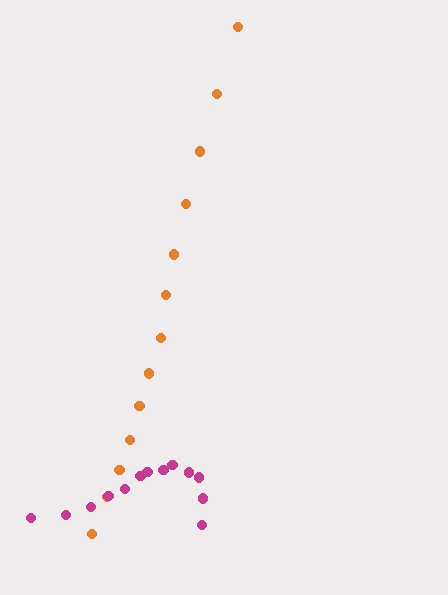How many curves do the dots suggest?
There are 2 distinct paths.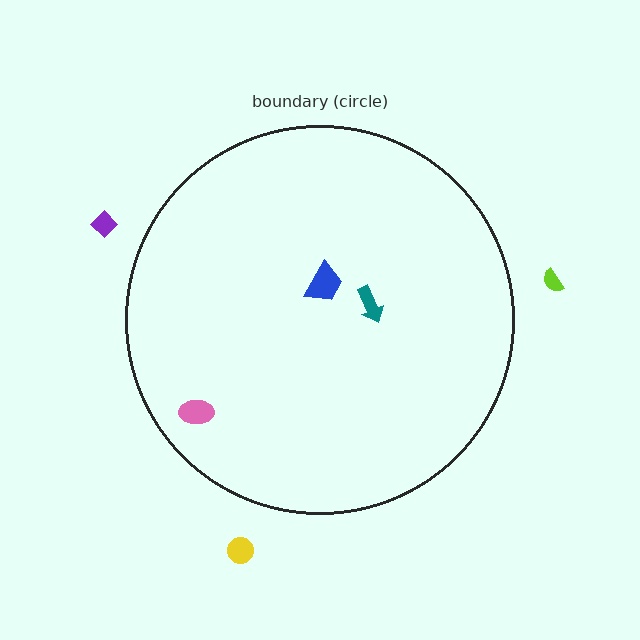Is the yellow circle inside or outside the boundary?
Outside.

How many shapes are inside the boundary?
3 inside, 3 outside.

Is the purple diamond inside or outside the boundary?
Outside.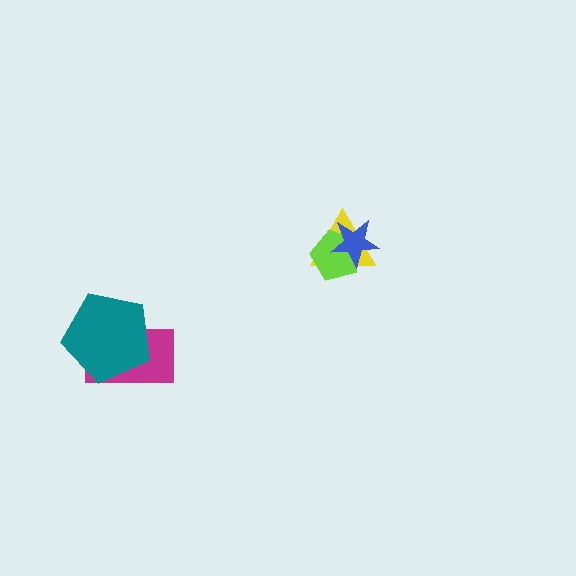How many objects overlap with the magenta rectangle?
1 object overlaps with the magenta rectangle.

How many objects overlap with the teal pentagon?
1 object overlaps with the teal pentagon.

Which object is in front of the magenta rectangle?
The teal pentagon is in front of the magenta rectangle.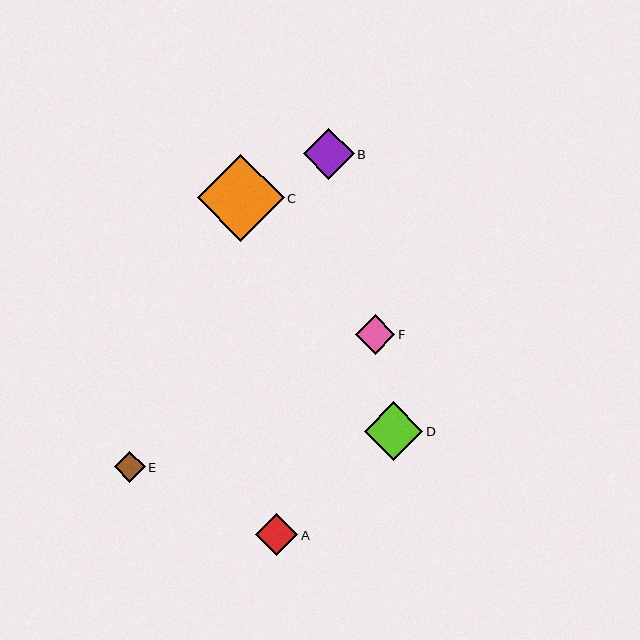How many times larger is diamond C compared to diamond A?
Diamond C is approximately 2.0 times the size of diamond A.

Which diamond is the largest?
Diamond C is the largest with a size of approximately 87 pixels.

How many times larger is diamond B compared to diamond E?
Diamond B is approximately 1.6 times the size of diamond E.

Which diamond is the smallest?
Diamond E is the smallest with a size of approximately 31 pixels.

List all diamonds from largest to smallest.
From largest to smallest: C, D, B, A, F, E.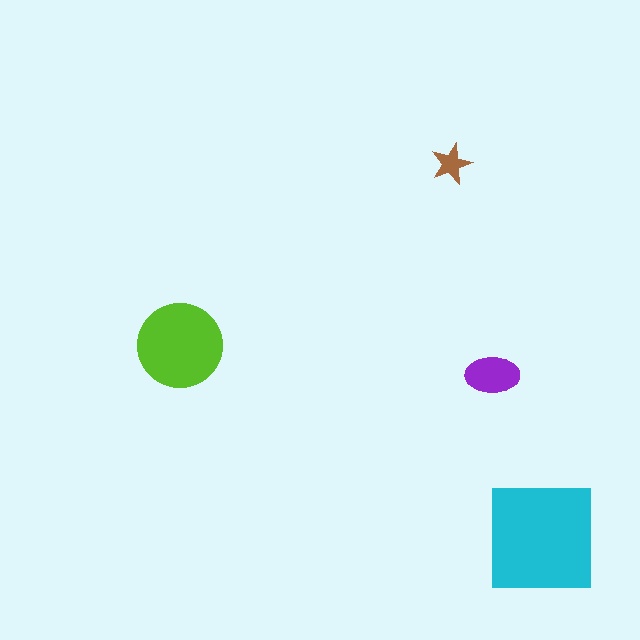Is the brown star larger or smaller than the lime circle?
Smaller.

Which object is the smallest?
The brown star.